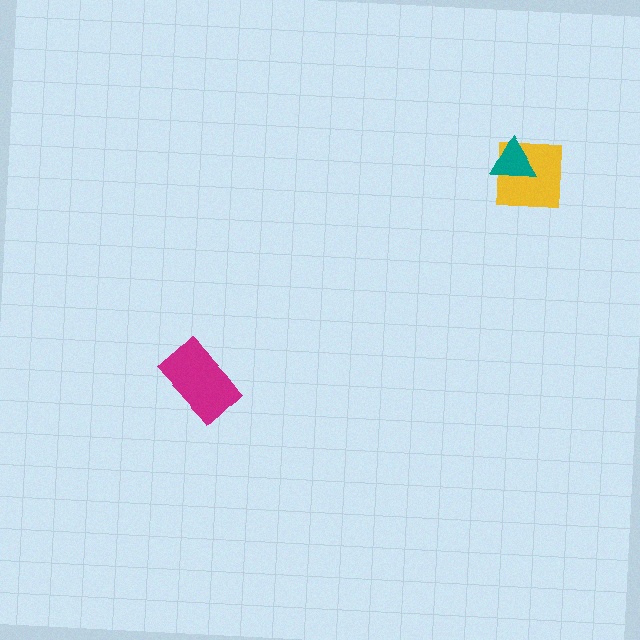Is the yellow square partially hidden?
Yes, it is partially covered by another shape.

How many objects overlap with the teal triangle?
1 object overlaps with the teal triangle.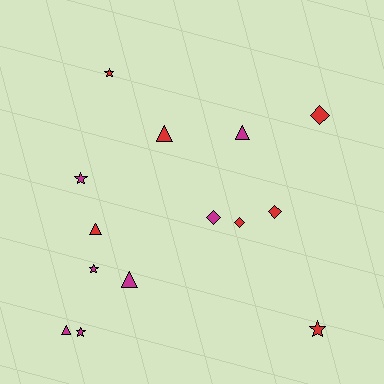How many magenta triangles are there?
There are 3 magenta triangles.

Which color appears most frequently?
Magenta, with 7 objects.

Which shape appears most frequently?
Star, with 5 objects.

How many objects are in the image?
There are 14 objects.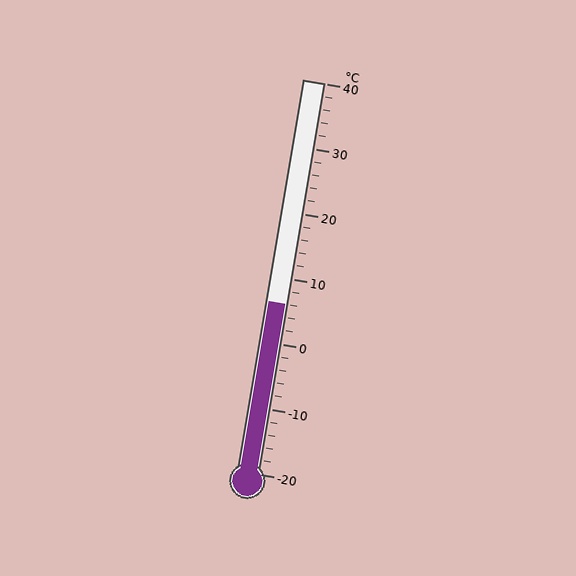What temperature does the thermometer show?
The thermometer shows approximately 6°C.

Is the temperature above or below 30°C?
The temperature is below 30°C.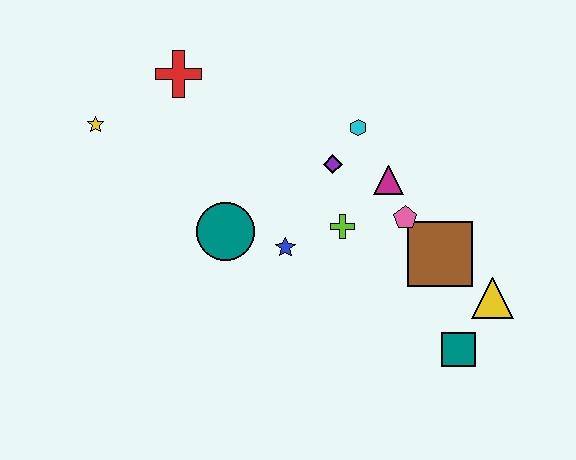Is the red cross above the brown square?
Yes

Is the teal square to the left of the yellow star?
No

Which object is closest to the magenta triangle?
The pink pentagon is closest to the magenta triangle.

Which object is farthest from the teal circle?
The yellow triangle is farthest from the teal circle.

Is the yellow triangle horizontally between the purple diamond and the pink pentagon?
No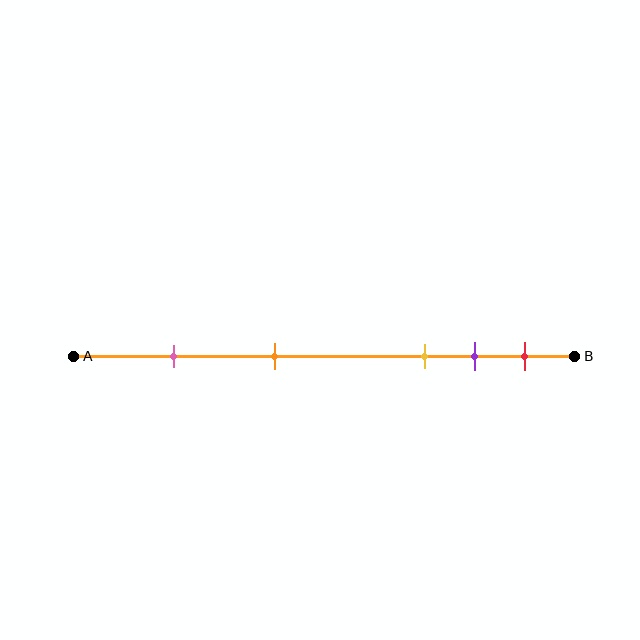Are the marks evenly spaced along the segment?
No, the marks are not evenly spaced.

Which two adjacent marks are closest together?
The purple and red marks are the closest adjacent pair.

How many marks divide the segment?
There are 5 marks dividing the segment.